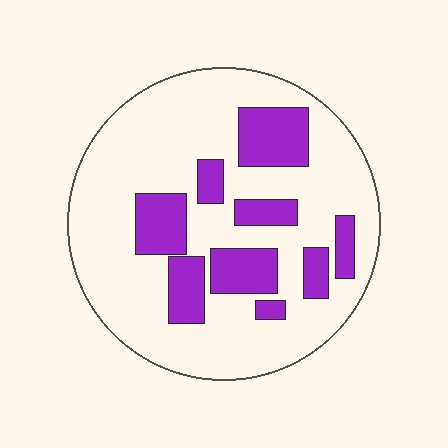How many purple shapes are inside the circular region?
9.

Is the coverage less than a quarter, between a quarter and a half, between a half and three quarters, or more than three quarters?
Less than a quarter.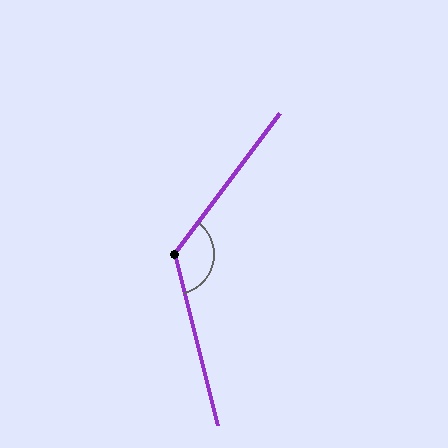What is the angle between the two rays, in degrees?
Approximately 129 degrees.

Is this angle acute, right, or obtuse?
It is obtuse.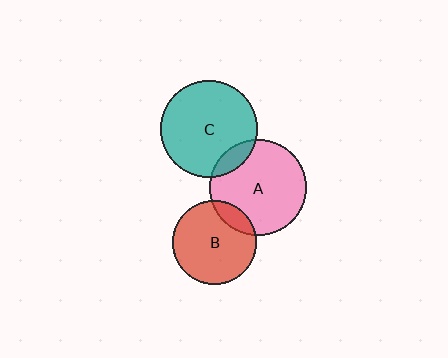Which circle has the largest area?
Circle C (teal).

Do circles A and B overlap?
Yes.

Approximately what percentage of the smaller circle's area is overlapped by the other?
Approximately 15%.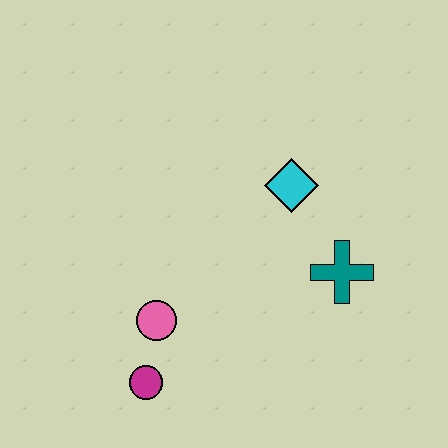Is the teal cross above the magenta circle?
Yes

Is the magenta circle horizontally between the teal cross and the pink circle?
No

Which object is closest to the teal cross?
The cyan diamond is closest to the teal cross.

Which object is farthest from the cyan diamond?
The magenta circle is farthest from the cyan diamond.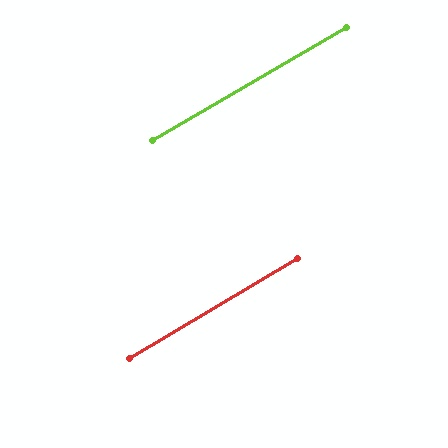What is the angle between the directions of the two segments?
Approximately 1 degree.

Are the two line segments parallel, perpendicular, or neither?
Parallel — their directions differ by only 0.6°.